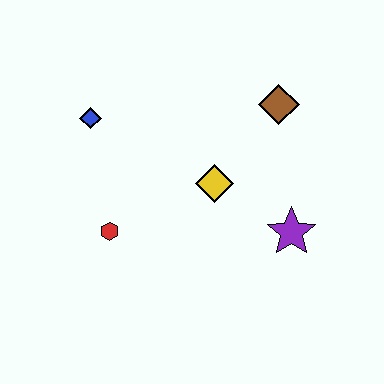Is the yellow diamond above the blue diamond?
No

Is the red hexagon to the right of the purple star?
No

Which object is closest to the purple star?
The yellow diamond is closest to the purple star.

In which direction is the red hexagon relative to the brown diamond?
The red hexagon is to the left of the brown diamond.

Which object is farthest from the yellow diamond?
The blue diamond is farthest from the yellow diamond.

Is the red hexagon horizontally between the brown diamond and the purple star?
No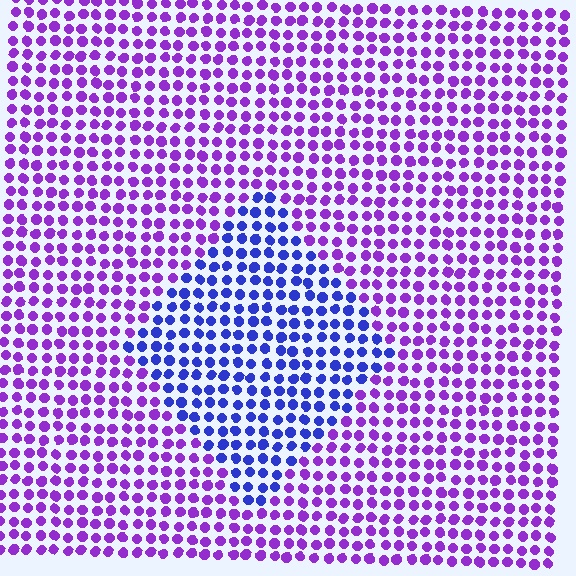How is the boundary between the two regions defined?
The boundary is defined purely by a slight shift in hue (about 44 degrees). Spacing, size, and orientation are identical on both sides.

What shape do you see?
I see a diamond.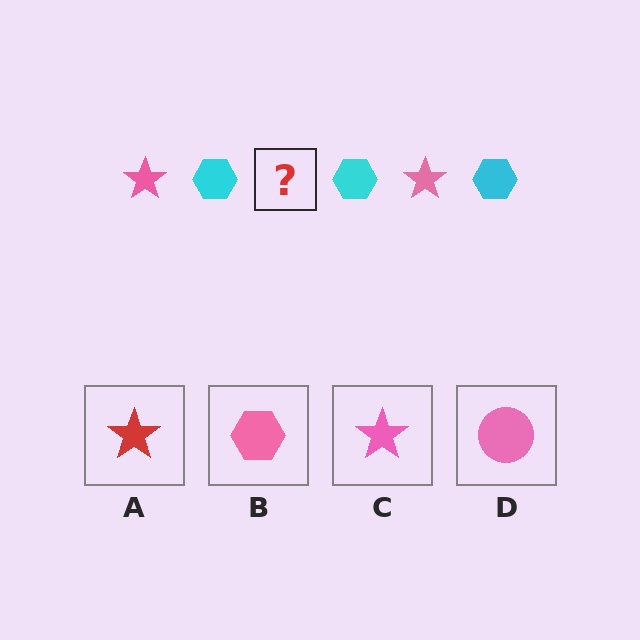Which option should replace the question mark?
Option C.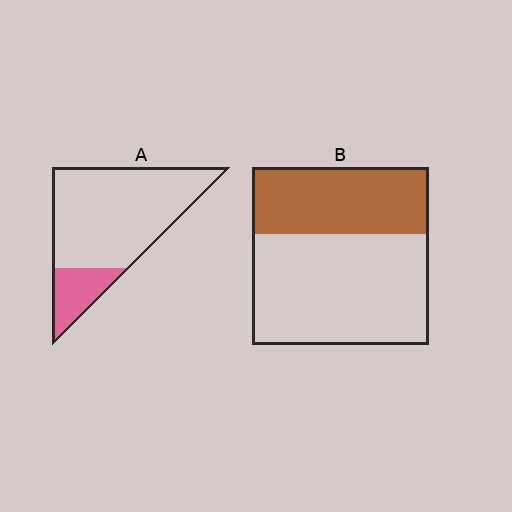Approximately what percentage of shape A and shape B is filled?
A is approximately 20% and B is approximately 40%.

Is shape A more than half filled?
No.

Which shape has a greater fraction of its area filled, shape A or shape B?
Shape B.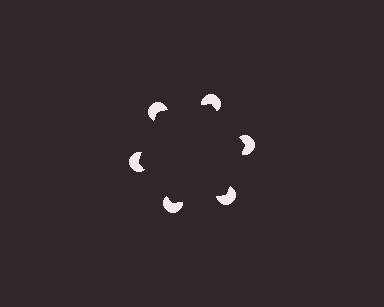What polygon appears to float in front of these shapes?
An illusory hexagon — its edges are inferred from the aligned wedge cuts in the pac-man discs, not physically drawn.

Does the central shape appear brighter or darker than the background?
It typically appears slightly darker than the background, even though no actual brightness change is drawn.